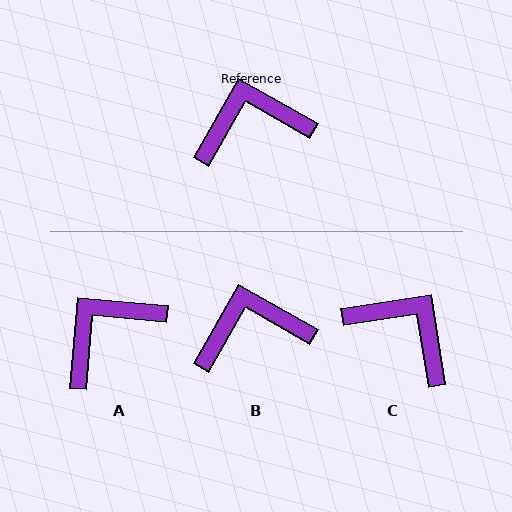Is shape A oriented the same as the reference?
No, it is off by about 25 degrees.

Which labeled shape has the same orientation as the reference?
B.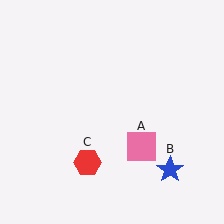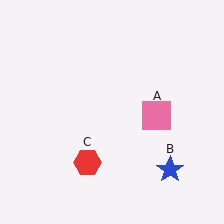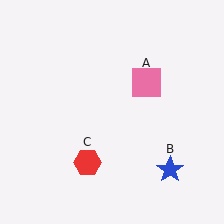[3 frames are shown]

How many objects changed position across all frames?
1 object changed position: pink square (object A).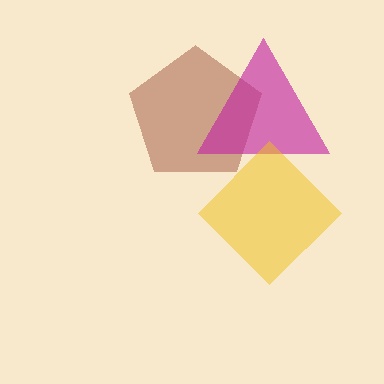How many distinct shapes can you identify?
There are 3 distinct shapes: a brown pentagon, a magenta triangle, a yellow diamond.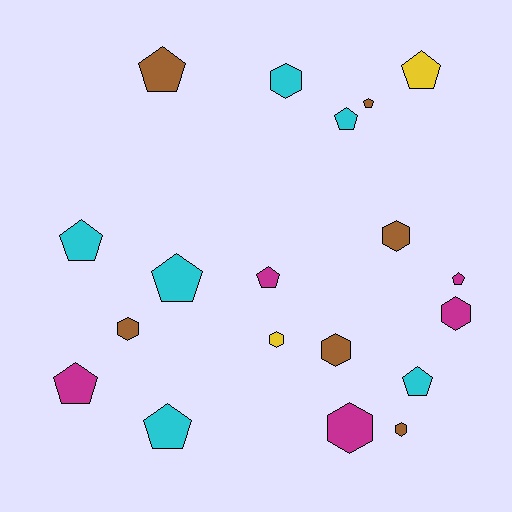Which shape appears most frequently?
Pentagon, with 11 objects.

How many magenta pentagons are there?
There are 3 magenta pentagons.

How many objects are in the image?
There are 19 objects.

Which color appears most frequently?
Brown, with 6 objects.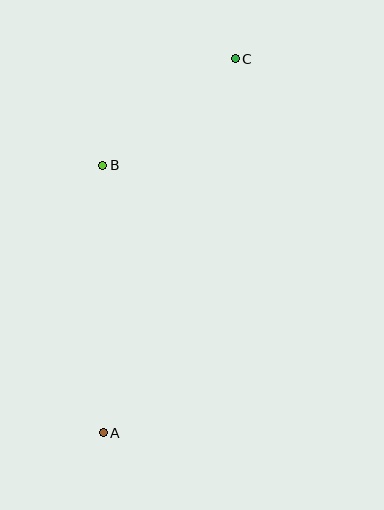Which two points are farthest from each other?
Points A and C are farthest from each other.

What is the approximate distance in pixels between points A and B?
The distance between A and B is approximately 268 pixels.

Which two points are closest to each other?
Points B and C are closest to each other.